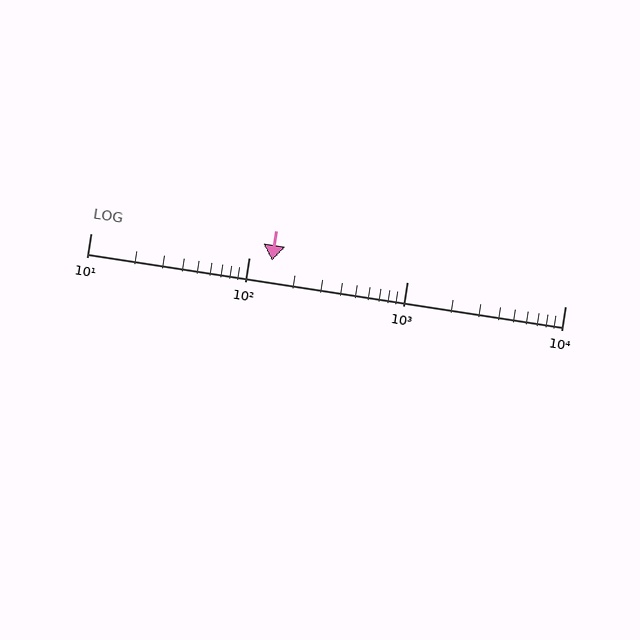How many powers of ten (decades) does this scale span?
The scale spans 3 decades, from 10 to 10000.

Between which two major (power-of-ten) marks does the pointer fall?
The pointer is between 100 and 1000.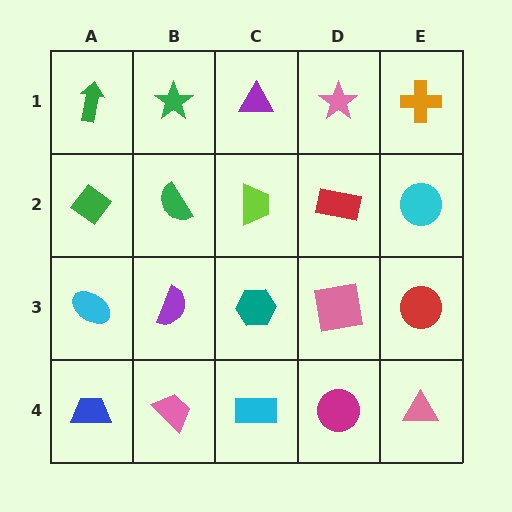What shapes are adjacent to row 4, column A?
A cyan ellipse (row 3, column A), a pink trapezoid (row 4, column B).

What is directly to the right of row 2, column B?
A lime trapezoid.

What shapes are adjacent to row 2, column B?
A green star (row 1, column B), a purple semicircle (row 3, column B), a green diamond (row 2, column A), a lime trapezoid (row 2, column C).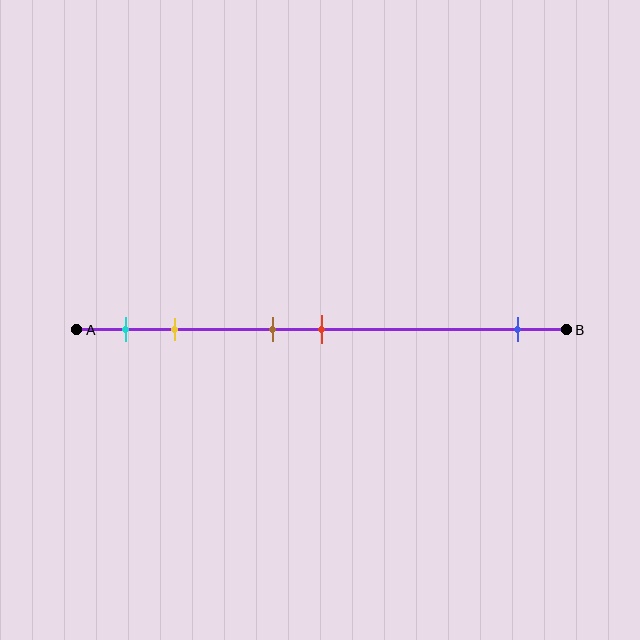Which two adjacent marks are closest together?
The brown and red marks are the closest adjacent pair.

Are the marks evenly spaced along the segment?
No, the marks are not evenly spaced.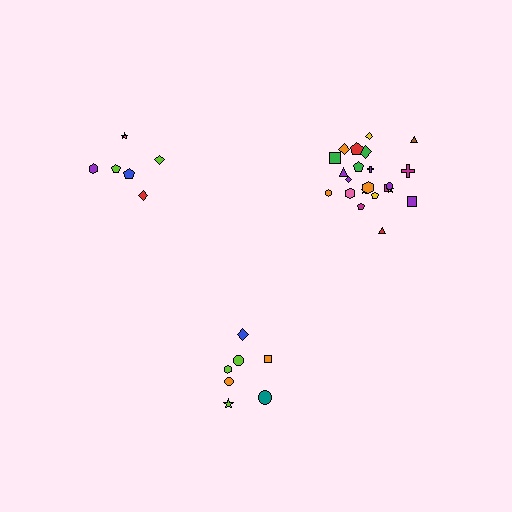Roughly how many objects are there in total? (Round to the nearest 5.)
Roughly 35 objects in total.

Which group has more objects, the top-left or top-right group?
The top-right group.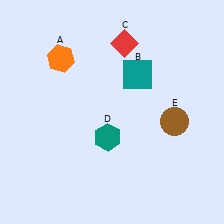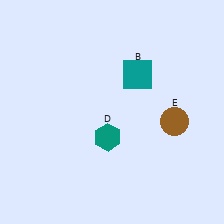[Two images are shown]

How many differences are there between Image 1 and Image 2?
There are 2 differences between the two images.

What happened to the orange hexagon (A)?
The orange hexagon (A) was removed in Image 2. It was in the top-left area of Image 1.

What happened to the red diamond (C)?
The red diamond (C) was removed in Image 2. It was in the top-right area of Image 1.